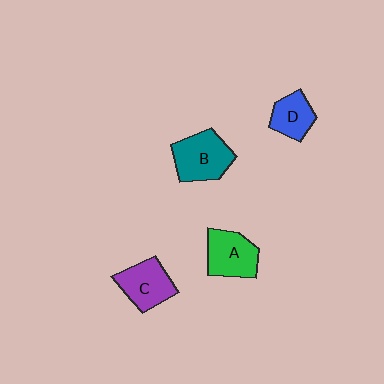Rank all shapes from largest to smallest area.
From largest to smallest: B (teal), A (green), C (purple), D (blue).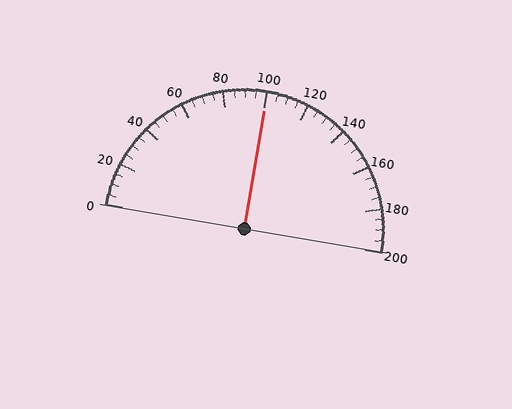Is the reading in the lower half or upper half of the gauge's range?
The reading is in the upper half of the range (0 to 200).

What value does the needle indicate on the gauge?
The needle indicates approximately 100.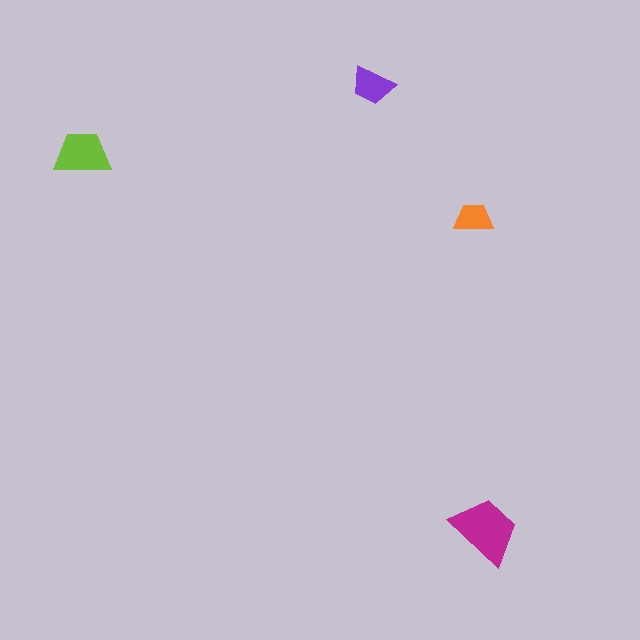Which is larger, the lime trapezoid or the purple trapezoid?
The lime one.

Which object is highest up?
The purple trapezoid is topmost.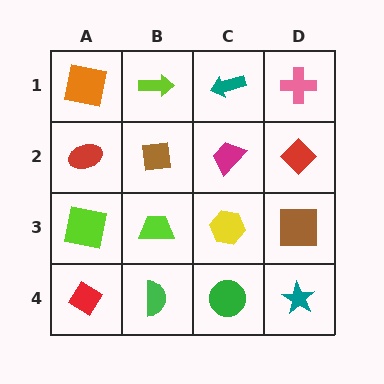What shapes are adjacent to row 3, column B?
A brown square (row 2, column B), a green semicircle (row 4, column B), a lime square (row 3, column A), a yellow hexagon (row 3, column C).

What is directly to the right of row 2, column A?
A brown square.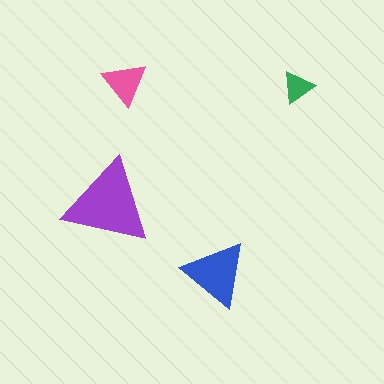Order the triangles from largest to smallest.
the purple one, the blue one, the pink one, the green one.